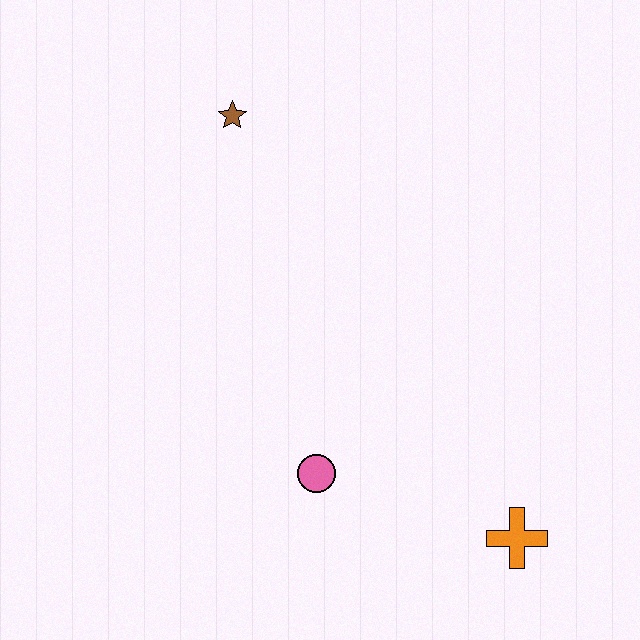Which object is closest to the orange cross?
The pink circle is closest to the orange cross.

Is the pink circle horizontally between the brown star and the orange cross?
Yes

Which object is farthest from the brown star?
The orange cross is farthest from the brown star.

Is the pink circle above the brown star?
No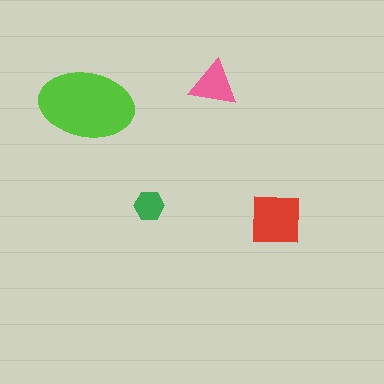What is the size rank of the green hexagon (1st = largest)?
4th.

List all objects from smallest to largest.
The green hexagon, the pink triangle, the red square, the lime ellipse.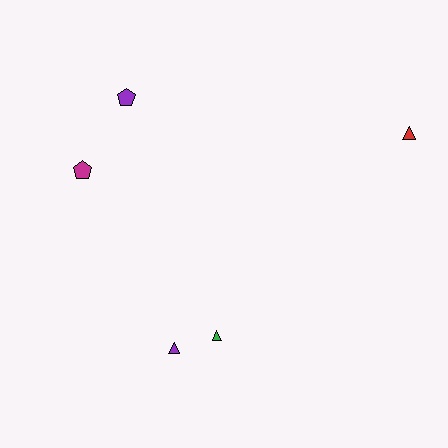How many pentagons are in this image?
There are 2 pentagons.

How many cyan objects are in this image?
There are no cyan objects.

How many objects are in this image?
There are 5 objects.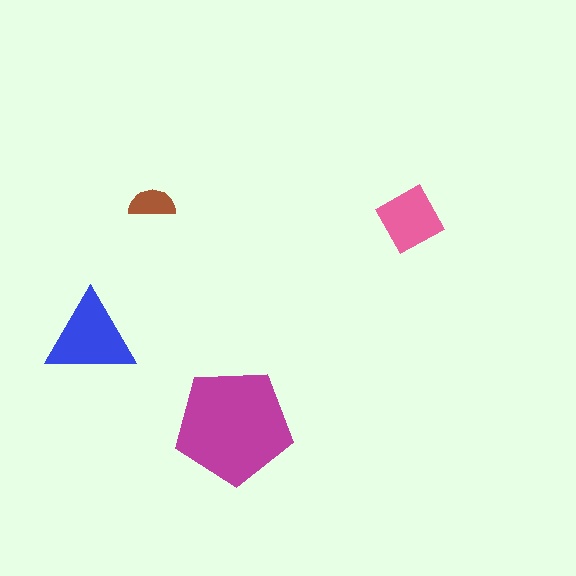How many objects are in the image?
There are 4 objects in the image.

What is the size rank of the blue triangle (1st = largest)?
2nd.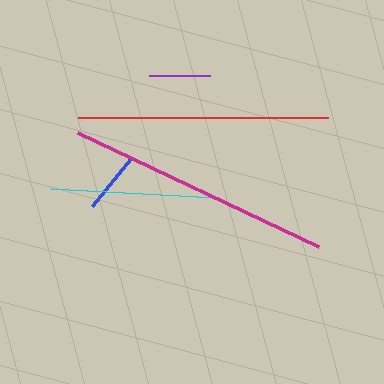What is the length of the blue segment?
The blue segment is approximately 62 pixels long.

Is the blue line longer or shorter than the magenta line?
The magenta line is longer than the blue line.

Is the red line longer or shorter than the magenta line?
The magenta line is longer than the red line.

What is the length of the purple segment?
The purple segment is approximately 62 pixels long.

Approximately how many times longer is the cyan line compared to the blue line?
The cyan line is approximately 2.7 times the length of the blue line.